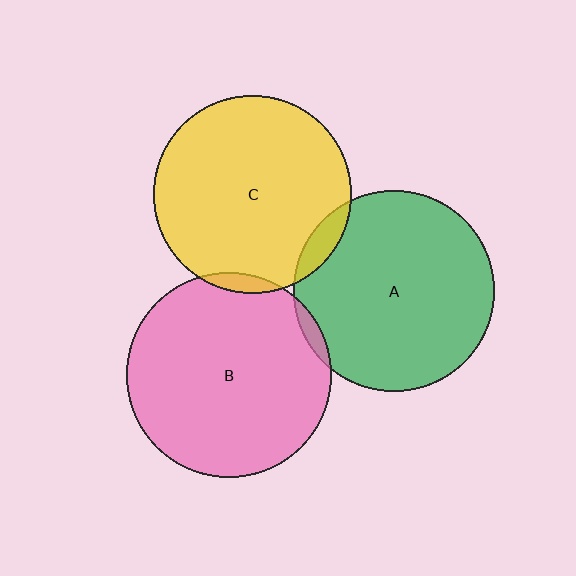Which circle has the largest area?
Circle B (pink).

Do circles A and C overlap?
Yes.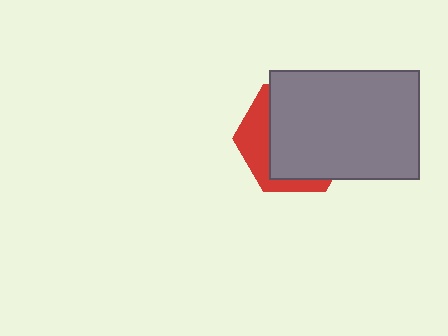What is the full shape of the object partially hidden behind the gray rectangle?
The partially hidden object is a red hexagon.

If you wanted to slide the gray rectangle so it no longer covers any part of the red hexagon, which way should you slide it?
Slide it toward the upper-right — that is the most direct way to separate the two shapes.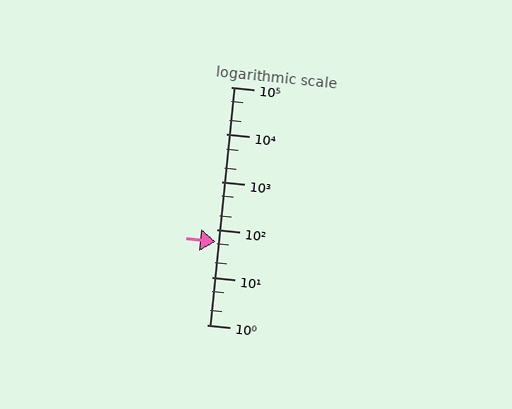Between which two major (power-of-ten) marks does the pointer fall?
The pointer is between 10 and 100.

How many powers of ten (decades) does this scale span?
The scale spans 5 decades, from 1 to 100000.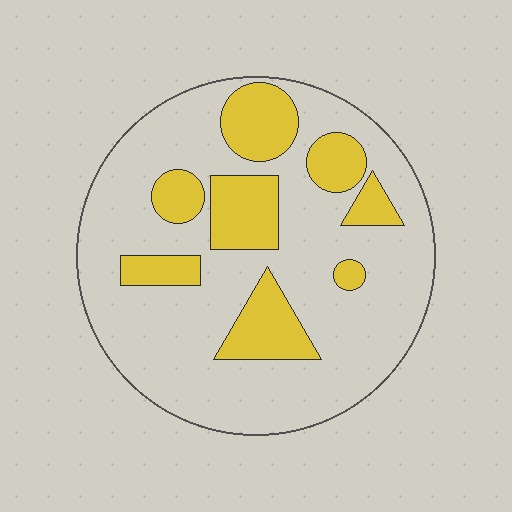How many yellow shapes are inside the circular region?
8.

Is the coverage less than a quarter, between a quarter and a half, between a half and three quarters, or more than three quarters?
Between a quarter and a half.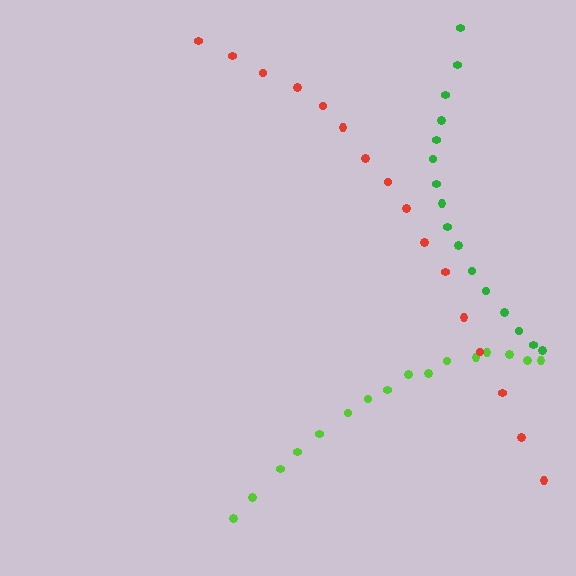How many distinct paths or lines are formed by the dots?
There are 3 distinct paths.